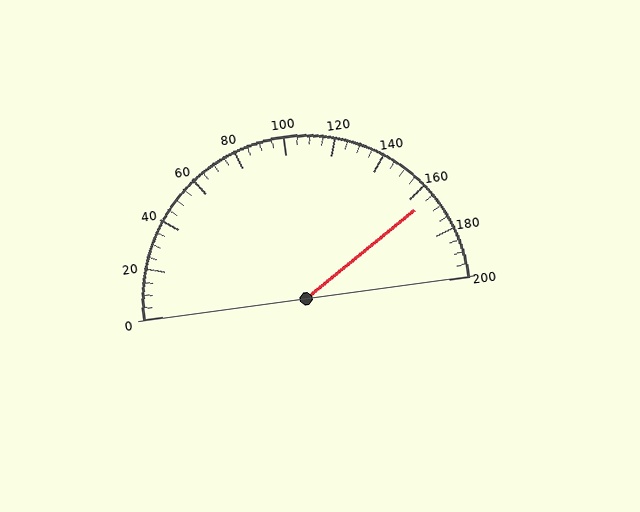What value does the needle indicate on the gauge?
The needle indicates approximately 165.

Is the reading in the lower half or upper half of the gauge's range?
The reading is in the upper half of the range (0 to 200).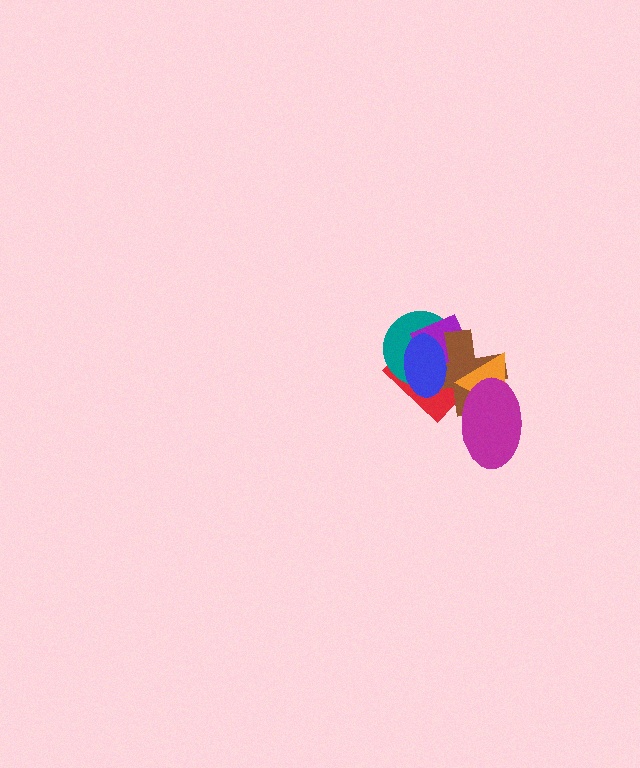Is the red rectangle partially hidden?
Yes, it is partially covered by another shape.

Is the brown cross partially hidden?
Yes, it is partially covered by another shape.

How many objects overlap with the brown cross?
6 objects overlap with the brown cross.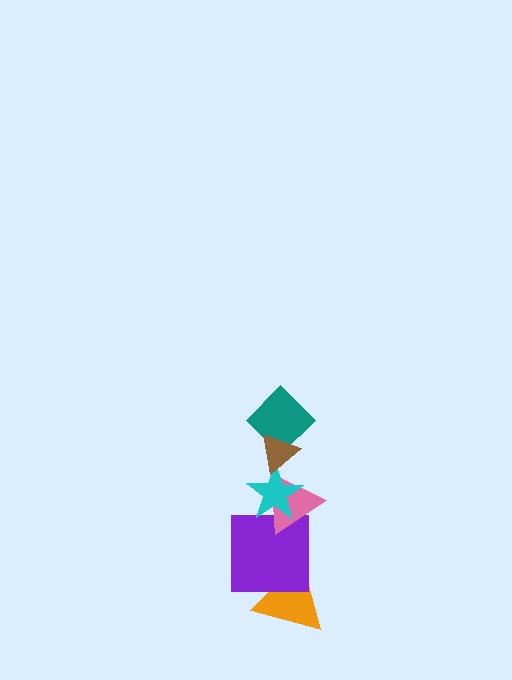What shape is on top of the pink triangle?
The cyan star is on top of the pink triangle.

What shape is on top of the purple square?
The pink triangle is on top of the purple square.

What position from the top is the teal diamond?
The teal diamond is 2nd from the top.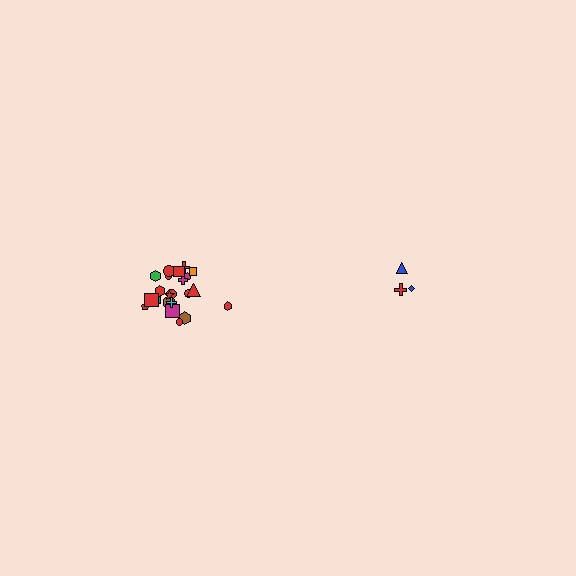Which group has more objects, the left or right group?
The left group.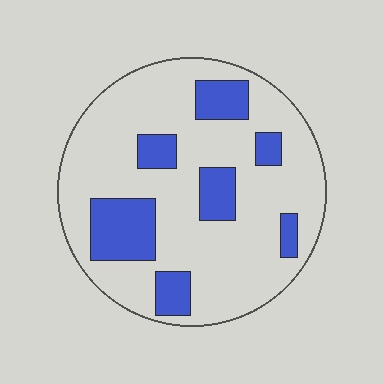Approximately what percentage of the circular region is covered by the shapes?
Approximately 25%.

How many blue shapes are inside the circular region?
7.